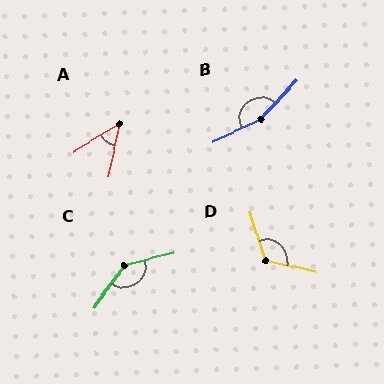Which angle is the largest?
B, at approximately 158 degrees.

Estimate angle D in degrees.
Approximately 120 degrees.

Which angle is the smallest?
A, at approximately 46 degrees.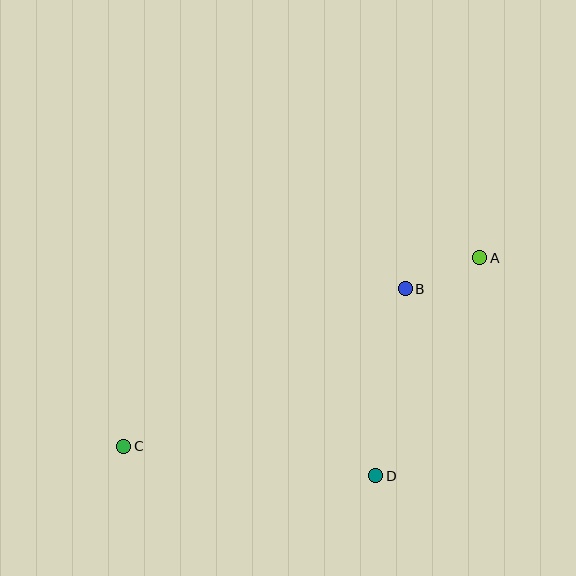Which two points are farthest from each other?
Points A and C are farthest from each other.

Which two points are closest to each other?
Points A and B are closest to each other.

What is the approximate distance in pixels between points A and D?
The distance between A and D is approximately 242 pixels.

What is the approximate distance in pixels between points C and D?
The distance between C and D is approximately 254 pixels.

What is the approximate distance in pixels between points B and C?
The distance between B and C is approximately 323 pixels.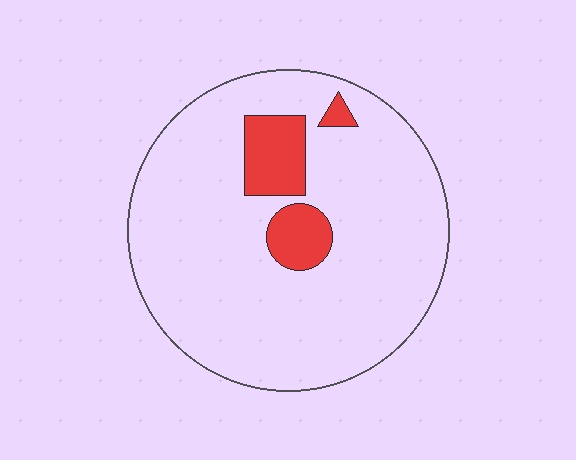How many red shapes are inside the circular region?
3.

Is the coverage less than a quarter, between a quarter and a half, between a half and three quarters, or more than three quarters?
Less than a quarter.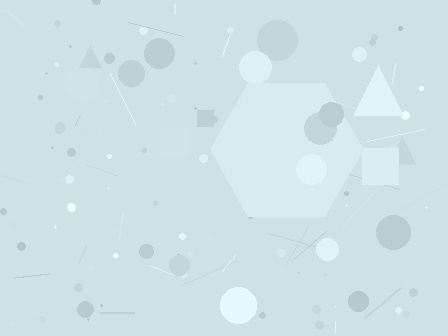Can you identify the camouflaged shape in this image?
The camouflaged shape is a hexagon.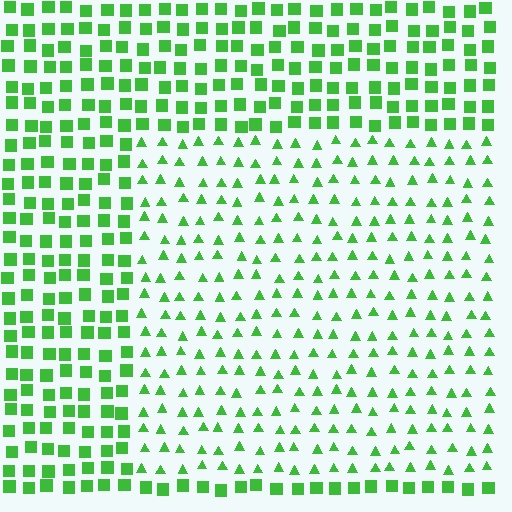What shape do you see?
I see a rectangle.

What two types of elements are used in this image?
The image uses triangles inside the rectangle region and squares outside it.